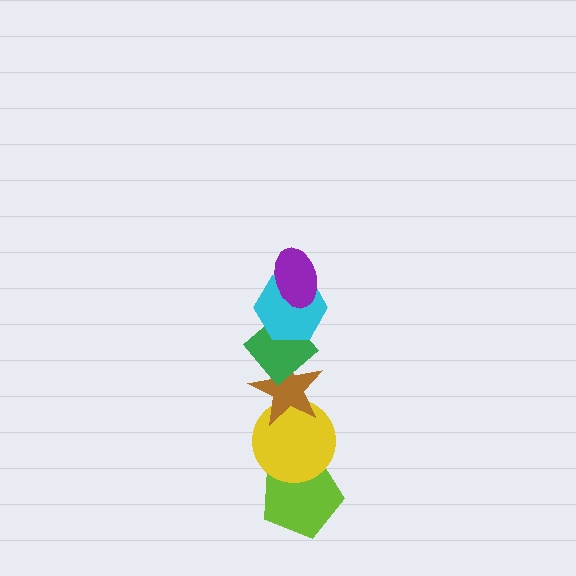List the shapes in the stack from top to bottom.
From top to bottom: the purple ellipse, the cyan hexagon, the green diamond, the brown star, the yellow circle, the lime pentagon.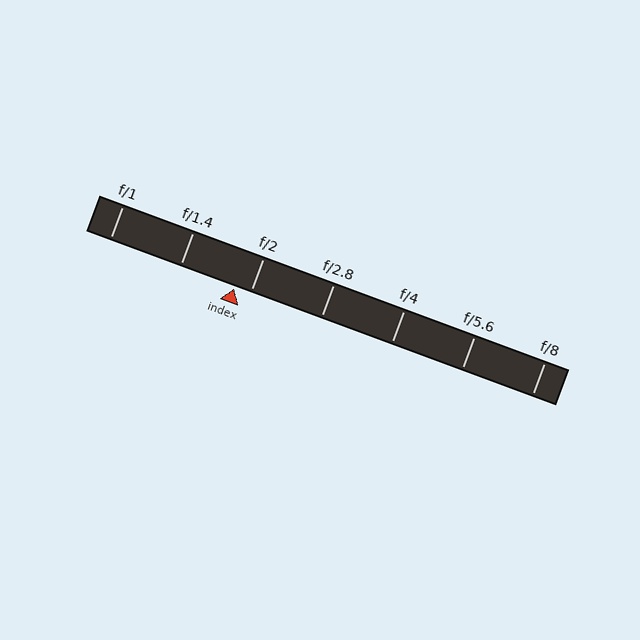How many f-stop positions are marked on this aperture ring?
There are 7 f-stop positions marked.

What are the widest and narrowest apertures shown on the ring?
The widest aperture shown is f/1 and the narrowest is f/8.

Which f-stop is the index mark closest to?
The index mark is closest to f/2.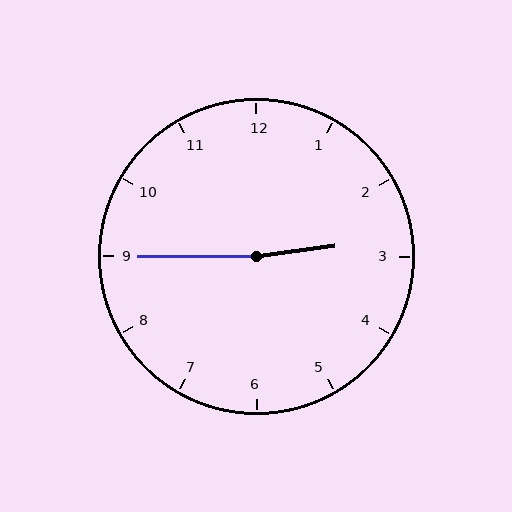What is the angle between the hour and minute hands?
Approximately 172 degrees.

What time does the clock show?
2:45.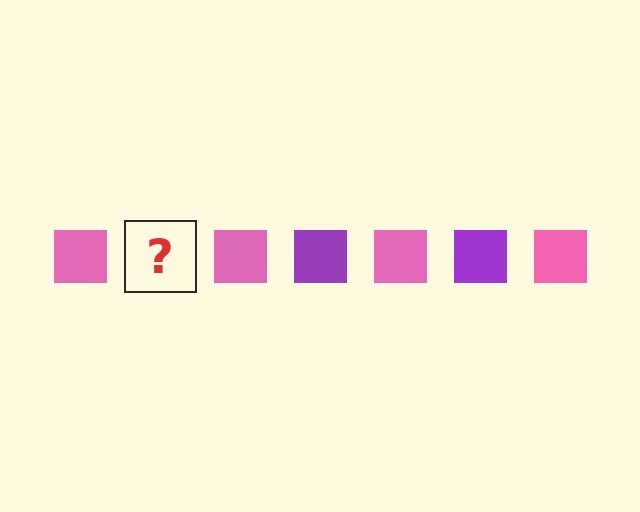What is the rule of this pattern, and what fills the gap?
The rule is that the pattern cycles through pink, purple squares. The gap should be filled with a purple square.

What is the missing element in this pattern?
The missing element is a purple square.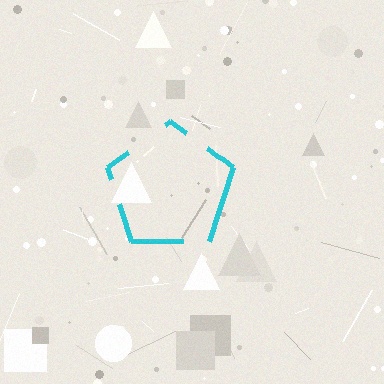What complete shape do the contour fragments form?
The contour fragments form a pentagon.